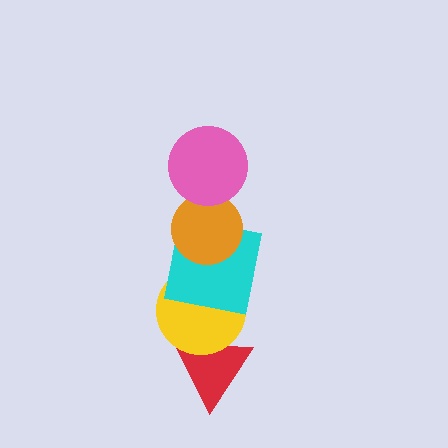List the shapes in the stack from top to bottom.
From top to bottom: the pink circle, the orange circle, the cyan square, the yellow circle, the red triangle.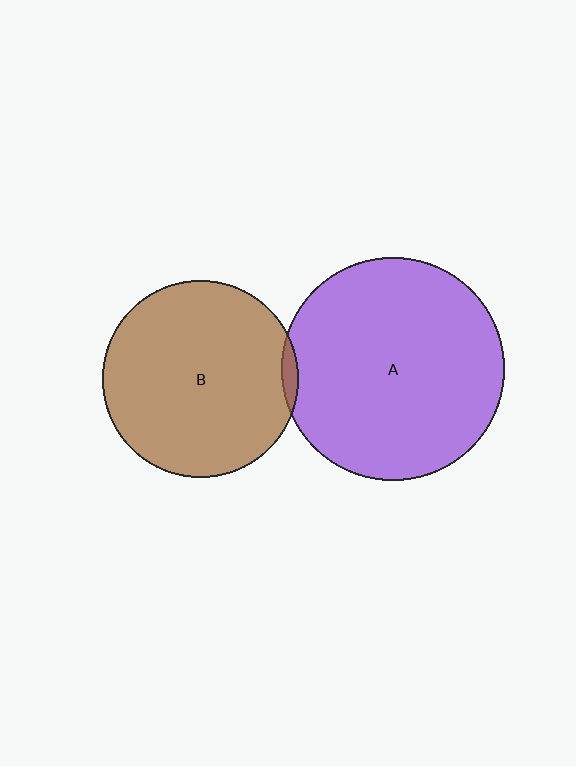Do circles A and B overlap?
Yes.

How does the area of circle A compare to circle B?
Approximately 1.3 times.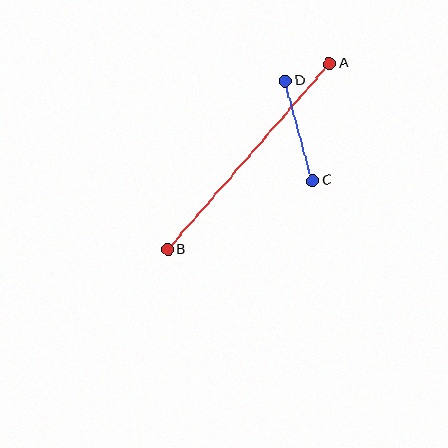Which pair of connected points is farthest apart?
Points A and B are farthest apart.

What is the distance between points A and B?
The distance is approximately 247 pixels.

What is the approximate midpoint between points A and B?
The midpoint is at approximately (248, 157) pixels.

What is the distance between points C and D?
The distance is approximately 103 pixels.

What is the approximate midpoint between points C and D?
The midpoint is at approximately (299, 131) pixels.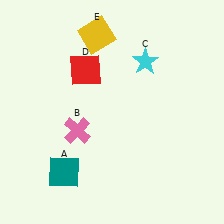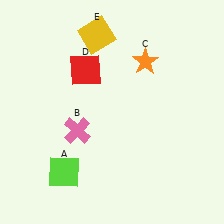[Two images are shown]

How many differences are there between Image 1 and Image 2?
There are 2 differences between the two images.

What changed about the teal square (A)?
In Image 1, A is teal. In Image 2, it changed to lime.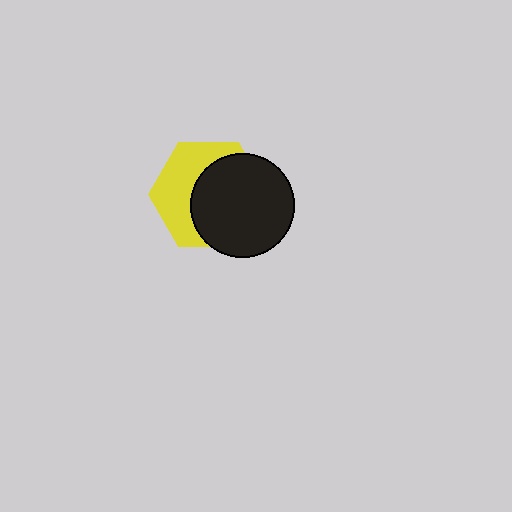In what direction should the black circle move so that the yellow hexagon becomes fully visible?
The black circle should move toward the lower-right. That is the shortest direction to clear the overlap and leave the yellow hexagon fully visible.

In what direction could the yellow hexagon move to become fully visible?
The yellow hexagon could move toward the upper-left. That would shift it out from behind the black circle entirely.